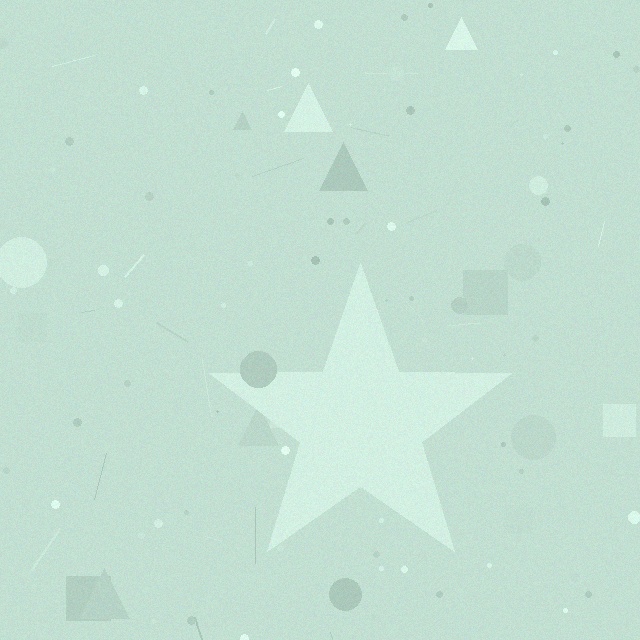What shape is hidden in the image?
A star is hidden in the image.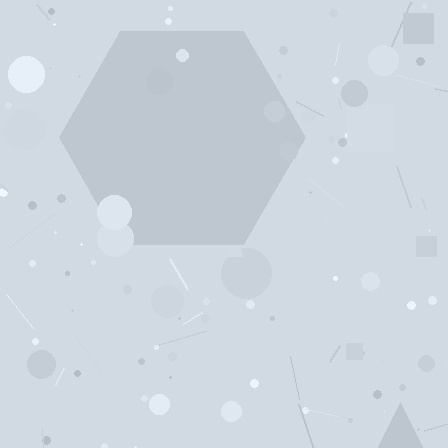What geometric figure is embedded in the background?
A hexagon is embedded in the background.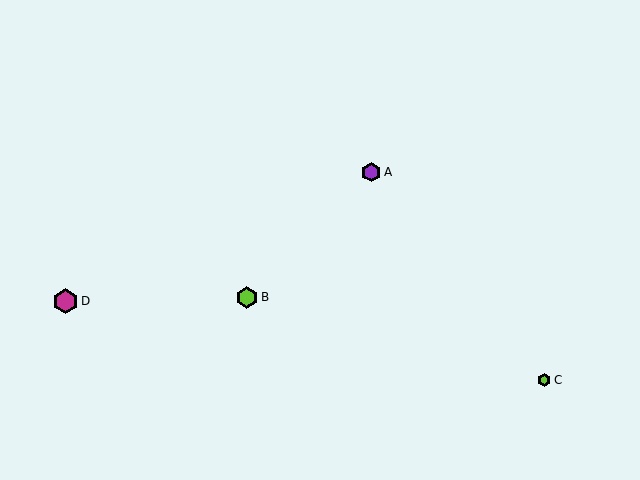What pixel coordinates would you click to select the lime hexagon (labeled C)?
Click at (544, 380) to select the lime hexagon C.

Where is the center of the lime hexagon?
The center of the lime hexagon is at (544, 380).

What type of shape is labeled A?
Shape A is a purple hexagon.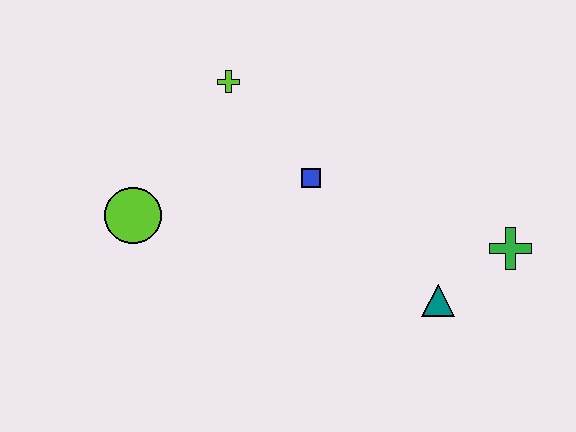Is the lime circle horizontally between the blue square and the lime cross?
No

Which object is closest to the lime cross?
The blue square is closest to the lime cross.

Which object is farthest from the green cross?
The lime circle is farthest from the green cross.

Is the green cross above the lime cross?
No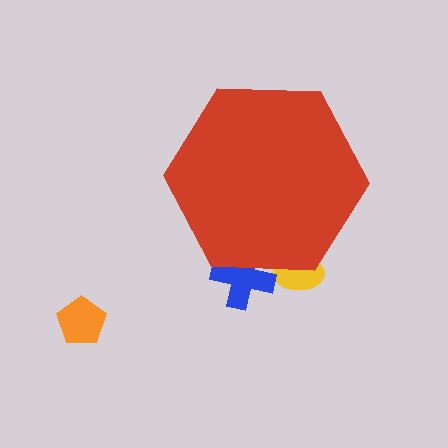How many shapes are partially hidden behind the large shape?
2 shapes are partially hidden.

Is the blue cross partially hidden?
Yes, the blue cross is partially hidden behind the red hexagon.